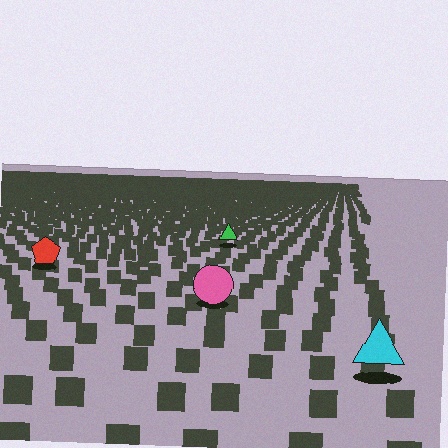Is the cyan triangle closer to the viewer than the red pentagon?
Yes. The cyan triangle is closer — you can tell from the texture gradient: the ground texture is coarser near it.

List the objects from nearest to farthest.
From nearest to farthest: the cyan triangle, the pink circle, the red pentagon, the green triangle.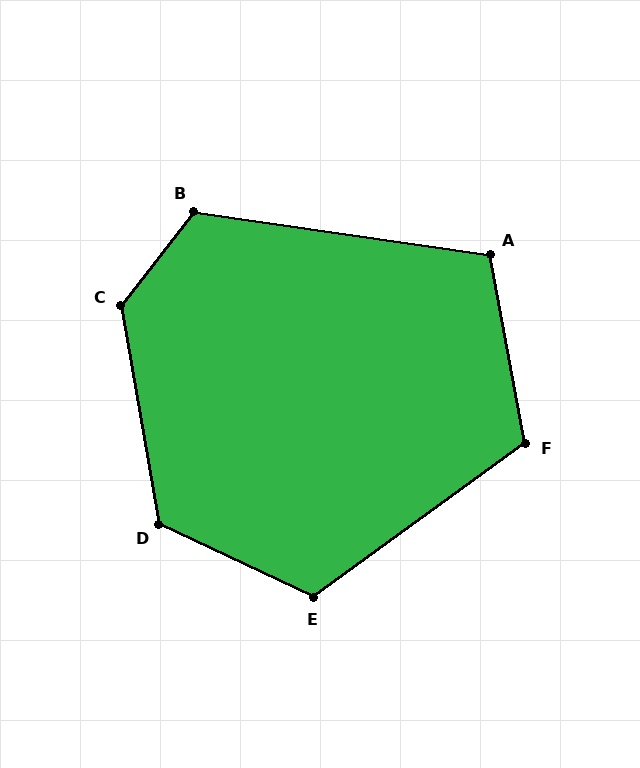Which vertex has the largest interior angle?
C, at approximately 133 degrees.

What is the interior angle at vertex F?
Approximately 116 degrees (obtuse).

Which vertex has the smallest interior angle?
A, at approximately 109 degrees.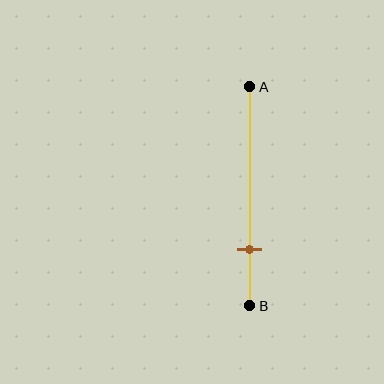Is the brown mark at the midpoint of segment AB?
No, the mark is at about 75% from A, not at the 50% midpoint.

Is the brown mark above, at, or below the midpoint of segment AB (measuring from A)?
The brown mark is below the midpoint of segment AB.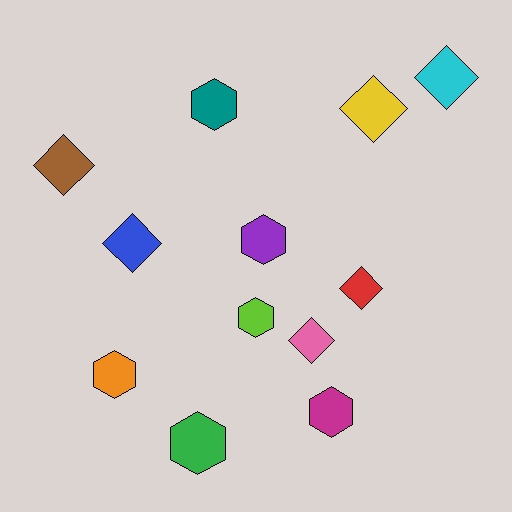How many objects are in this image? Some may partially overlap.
There are 12 objects.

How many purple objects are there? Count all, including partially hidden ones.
There is 1 purple object.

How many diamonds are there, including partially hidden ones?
There are 6 diamonds.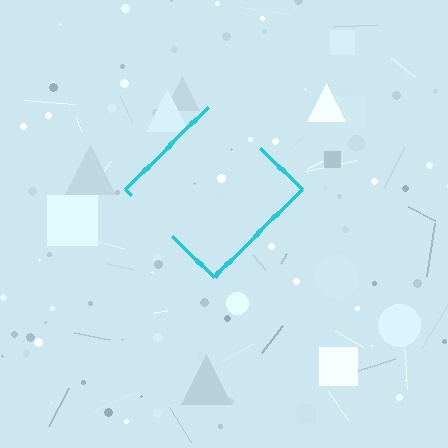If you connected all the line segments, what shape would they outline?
They would outline a diamond.